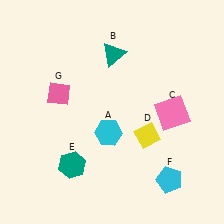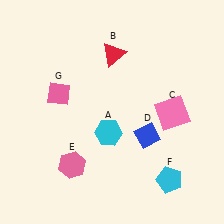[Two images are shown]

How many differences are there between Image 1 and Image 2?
There are 3 differences between the two images.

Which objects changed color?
B changed from teal to red. D changed from yellow to blue. E changed from teal to pink.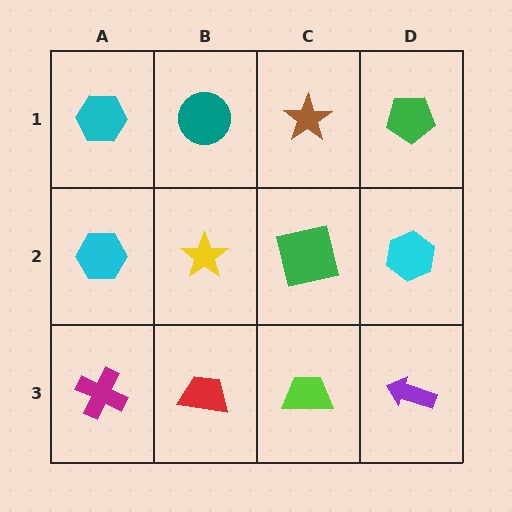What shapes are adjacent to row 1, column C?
A green square (row 2, column C), a teal circle (row 1, column B), a green pentagon (row 1, column D).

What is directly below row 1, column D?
A cyan hexagon.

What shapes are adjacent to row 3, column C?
A green square (row 2, column C), a red trapezoid (row 3, column B), a purple arrow (row 3, column D).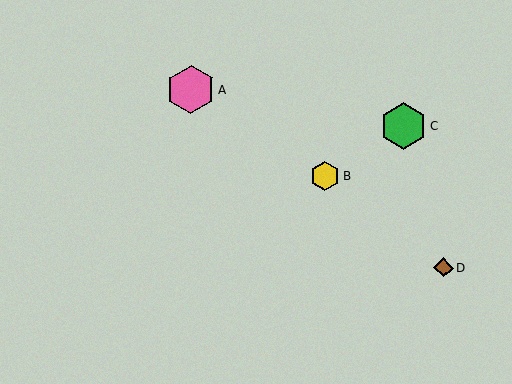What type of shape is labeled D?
Shape D is a brown diamond.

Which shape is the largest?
The pink hexagon (labeled A) is the largest.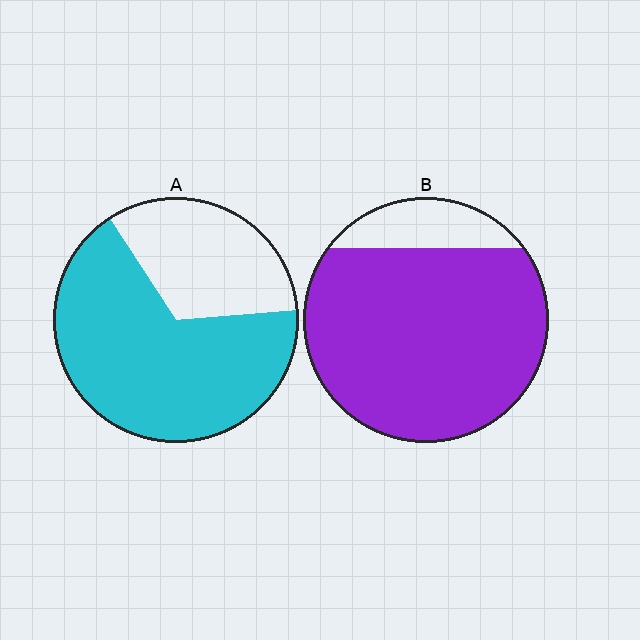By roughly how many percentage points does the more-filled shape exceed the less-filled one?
By roughly 20 percentage points (B over A).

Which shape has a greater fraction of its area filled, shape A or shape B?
Shape B.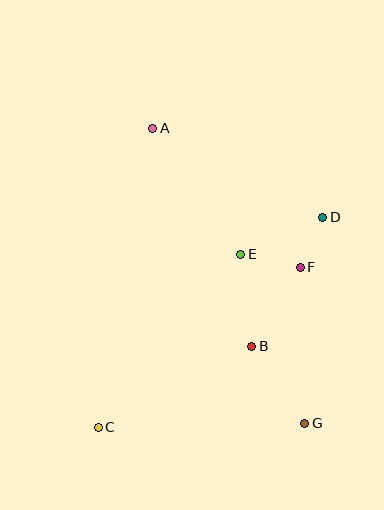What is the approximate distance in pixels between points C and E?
The distance between C and E is approximately 224 pixels.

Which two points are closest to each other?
Points D and F are closest to each other.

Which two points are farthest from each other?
Points A and G are farthest from each other.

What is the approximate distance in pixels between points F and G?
The distance between F and G is approximately 156 pixels.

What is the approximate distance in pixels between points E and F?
The distance between E and F is approximately 61 pixels.